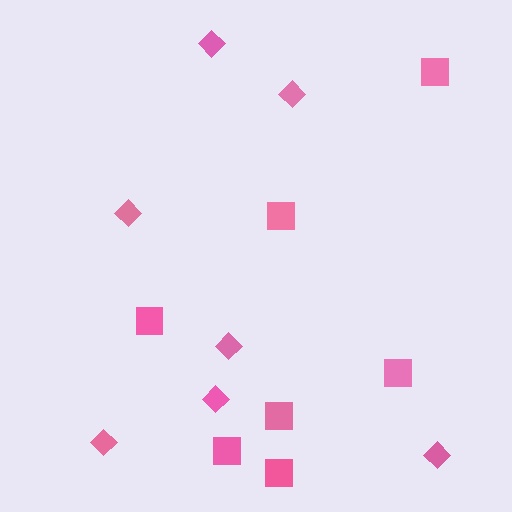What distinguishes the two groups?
There are 2 groups: one group of squares (7) and one group of diamonds (7).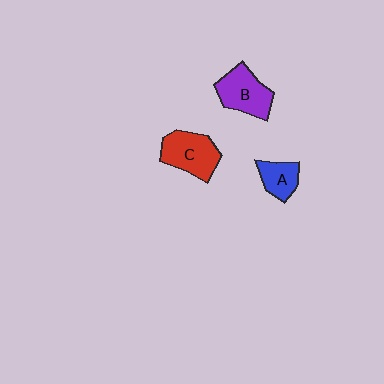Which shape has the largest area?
Shape C (red).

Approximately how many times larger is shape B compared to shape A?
Approximately 1.6 times.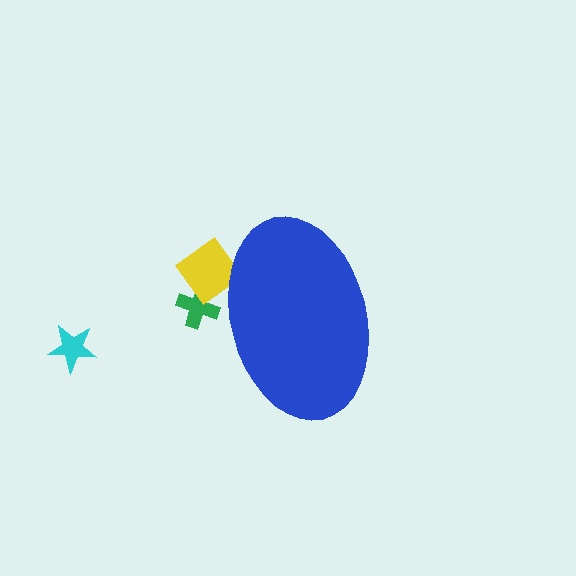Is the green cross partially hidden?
Yes, the green cross is partially hidden behind the blue ellipse.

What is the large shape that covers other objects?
A blue ellipse.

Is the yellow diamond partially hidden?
Yes, the yellow diamond is partially hidden behind the blue ellipse.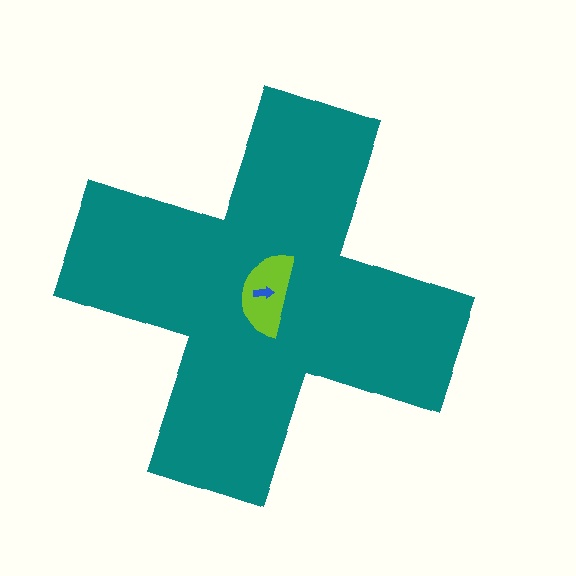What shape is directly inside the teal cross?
The lime semicircle.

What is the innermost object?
The blue arrow.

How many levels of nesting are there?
3.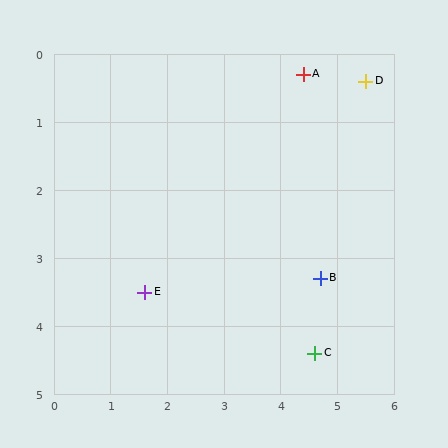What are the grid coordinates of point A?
Point A is at approximately (4.4, 0.3).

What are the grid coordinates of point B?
Point B is at approximately (4.7, 3.3).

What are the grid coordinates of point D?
Point D is at approximately (5.5, 0.4).